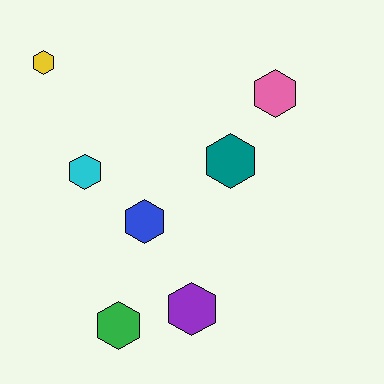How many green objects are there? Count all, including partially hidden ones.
There is 1 green object.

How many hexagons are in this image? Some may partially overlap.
There are 7 hexagons.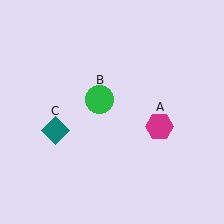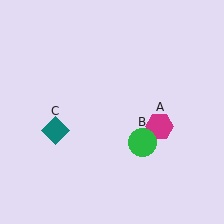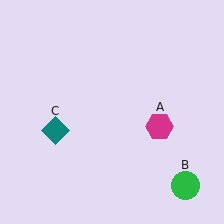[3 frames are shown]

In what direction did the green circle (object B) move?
The green circle (object B) moved down and to the right.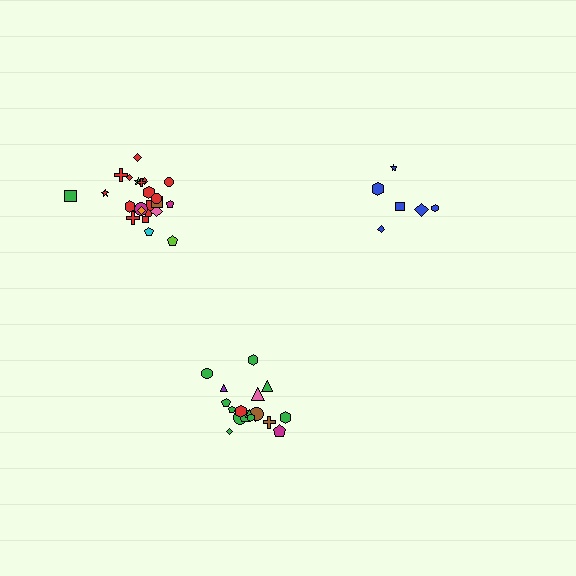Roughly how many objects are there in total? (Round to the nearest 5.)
Roughly 50 objects in total.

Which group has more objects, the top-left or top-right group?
The top-left group.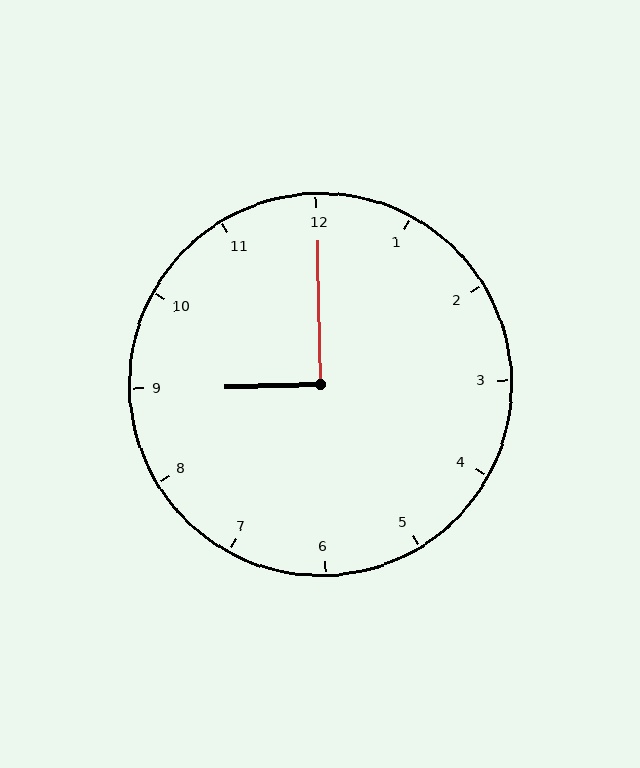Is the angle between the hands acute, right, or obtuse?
It is right.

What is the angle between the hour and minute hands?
Approximately 90 degrees.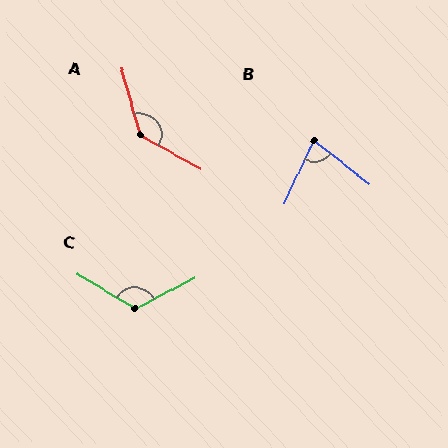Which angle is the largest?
A, at approximately 135 degrees.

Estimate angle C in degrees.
Approximately 122 degrees.